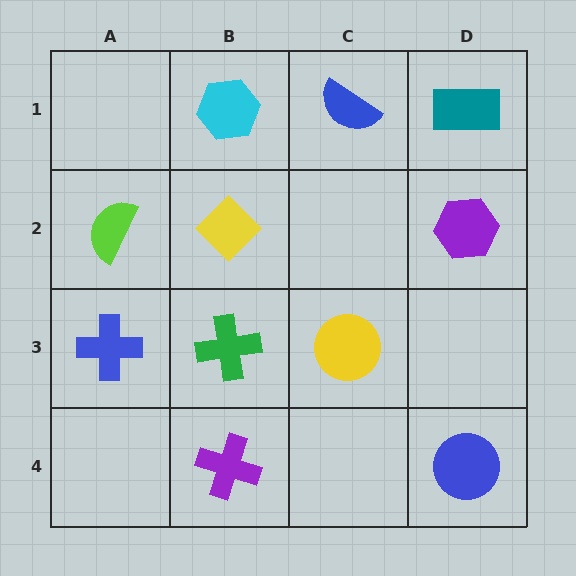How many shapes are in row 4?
2 shapes.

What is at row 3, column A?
A blue cross.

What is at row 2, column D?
A purple hexagon.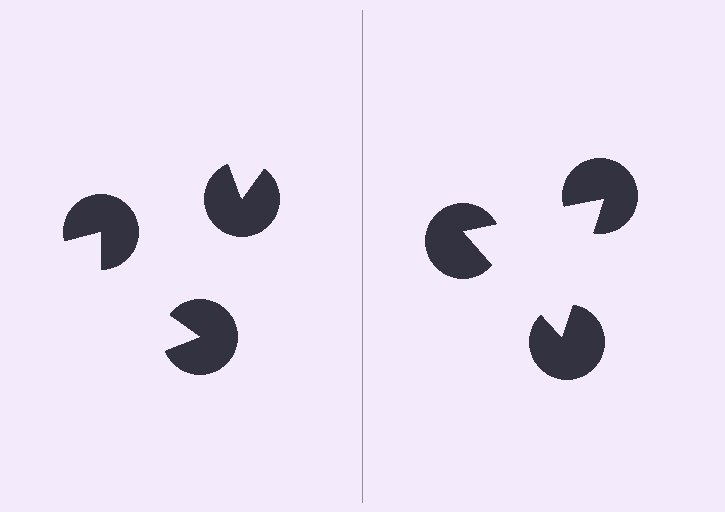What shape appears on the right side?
An illusory triangle.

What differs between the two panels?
The pac-man discs are positioned identically on both sides; only the wedge orientations differ. On the right they align to a triangle; on the left they are misaligned.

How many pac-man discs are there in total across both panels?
6 — 3 on each side.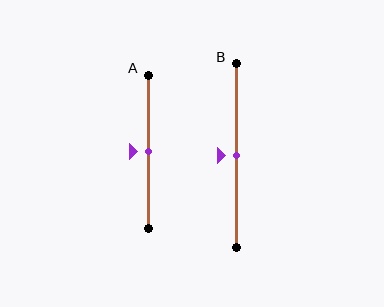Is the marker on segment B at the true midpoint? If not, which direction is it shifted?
Yes, the marker on segment B is at the true midpoint.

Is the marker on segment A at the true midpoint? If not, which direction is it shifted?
Yes, the marker on segment A is at the true midpoint.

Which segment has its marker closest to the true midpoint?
Segment A has its marker closest to the true midpoint.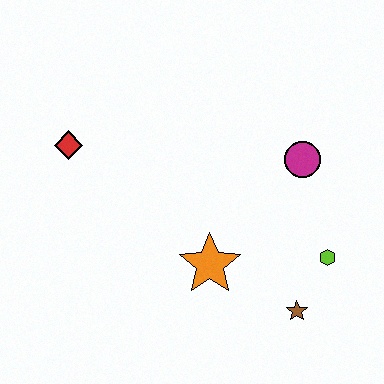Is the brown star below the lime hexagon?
Yes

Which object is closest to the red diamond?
The orange star is closest to the red diamond.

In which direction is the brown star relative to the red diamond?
The brown star is to the right of the red diamond.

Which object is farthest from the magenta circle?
The red diamond is farthest from the magenta circle.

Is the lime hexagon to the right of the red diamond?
Yes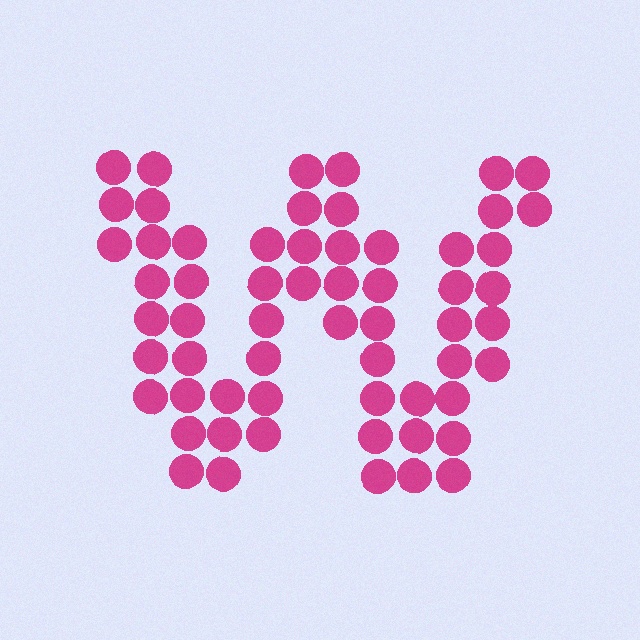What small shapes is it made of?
It is made of small circles.